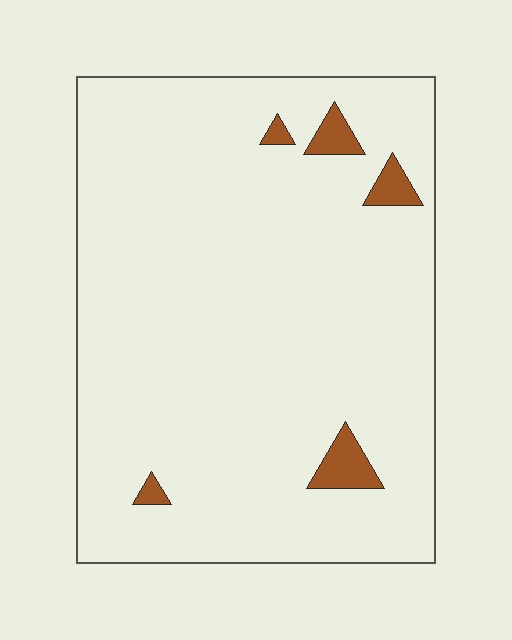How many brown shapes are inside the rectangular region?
5.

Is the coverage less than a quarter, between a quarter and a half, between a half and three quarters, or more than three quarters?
Less than a quarter.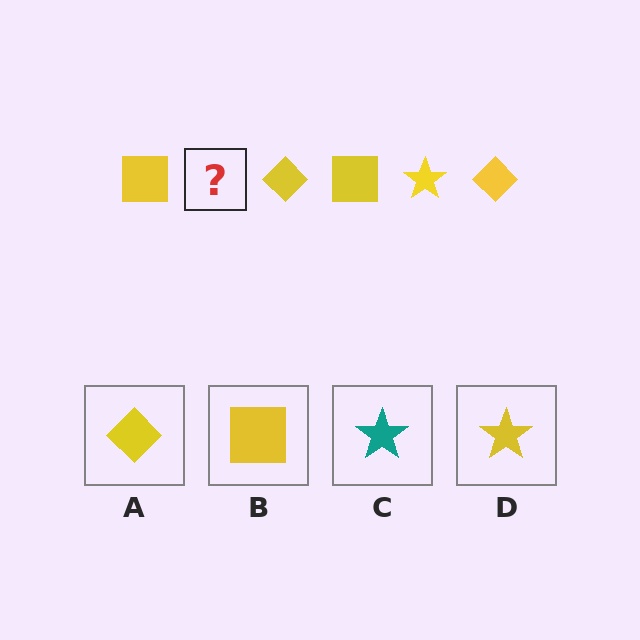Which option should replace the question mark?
Option D.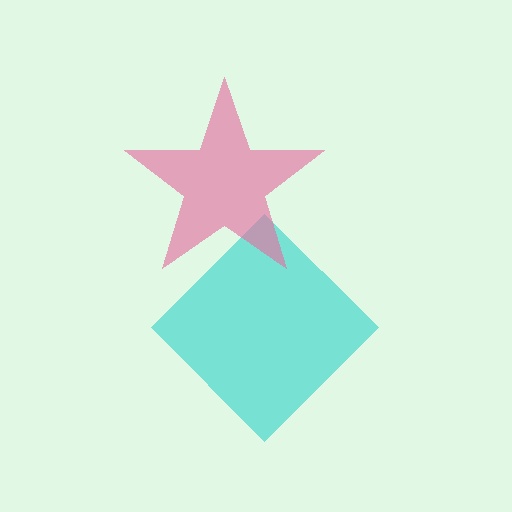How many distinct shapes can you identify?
There are 2 distinct shapes: a cyan diamond, a pink star.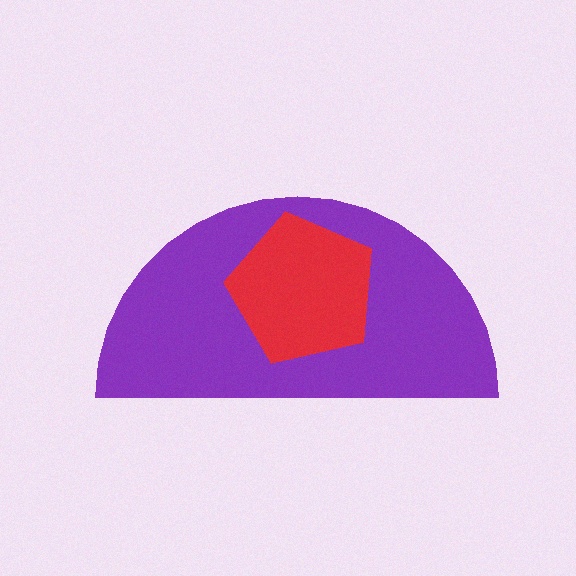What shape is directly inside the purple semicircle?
The red pentagon.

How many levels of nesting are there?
2.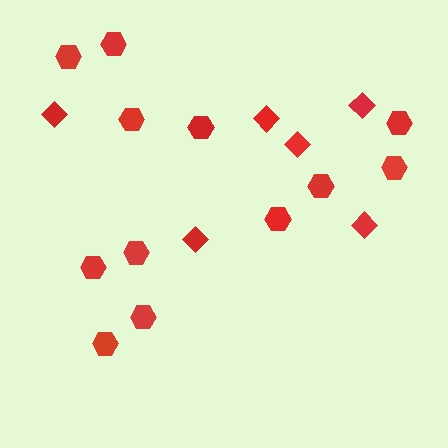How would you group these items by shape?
There are 2 groups: one group of diamonds (6) and one group of hexagons (12).